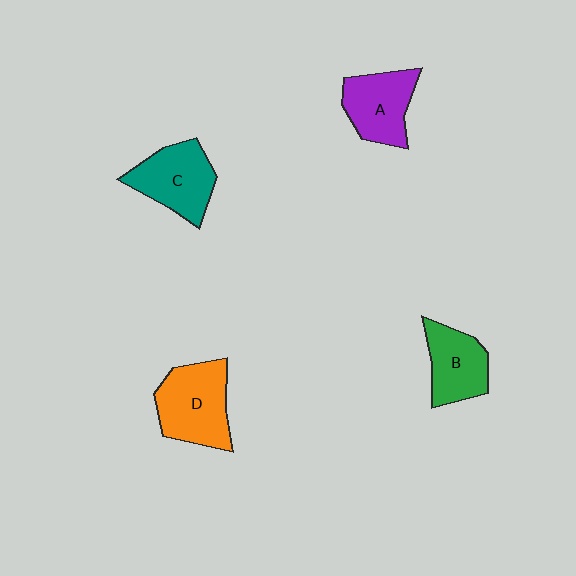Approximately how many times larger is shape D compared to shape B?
Approximately 1.3 times.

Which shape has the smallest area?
Shape B (green).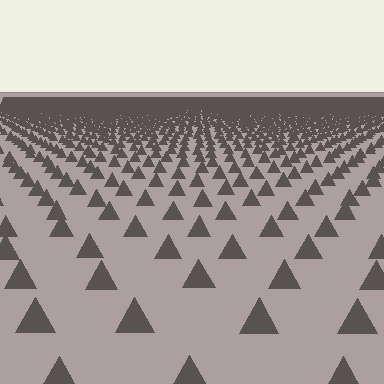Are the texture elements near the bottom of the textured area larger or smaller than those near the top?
Larger. Near the bottom, elements are closer to the viewer and appear at a bigger on-screen size.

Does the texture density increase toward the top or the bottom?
Density increases toward the top.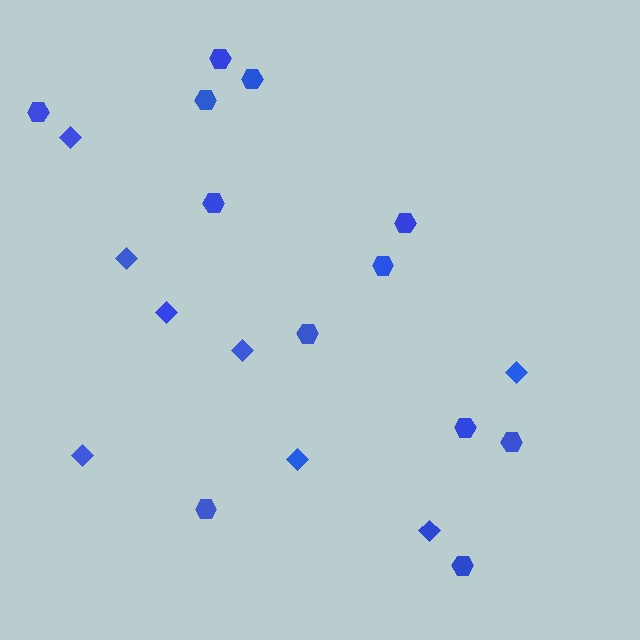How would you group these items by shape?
There are 2 groups: one group of diamonds (8) and one group of hexagons (12).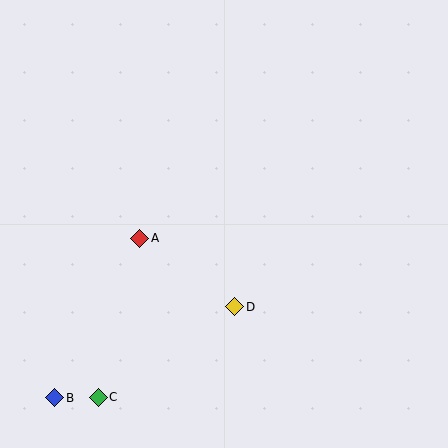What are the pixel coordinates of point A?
Point A is at (140, 238).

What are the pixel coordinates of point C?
Point C is at (98, 397).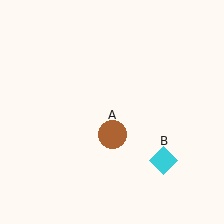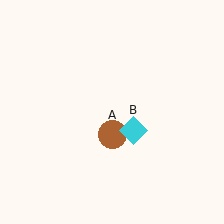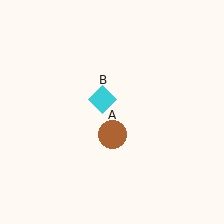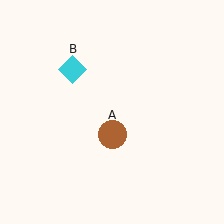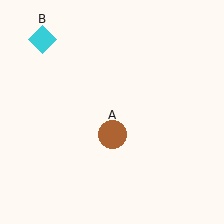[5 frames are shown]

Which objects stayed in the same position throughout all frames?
Brown circle (object A) remained stationary.